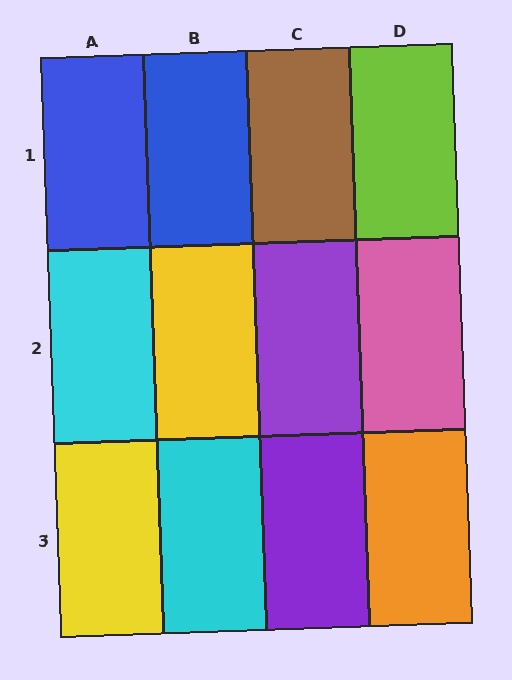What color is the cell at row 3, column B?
Cyan.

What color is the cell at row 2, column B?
Yellow.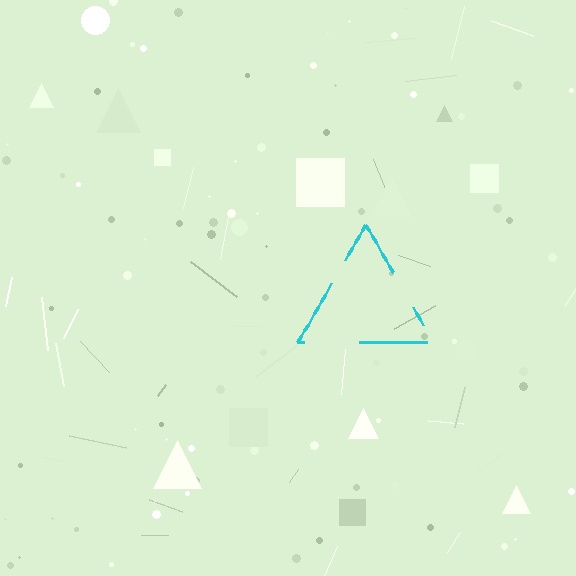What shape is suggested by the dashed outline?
The dashed outline suggests a triangle.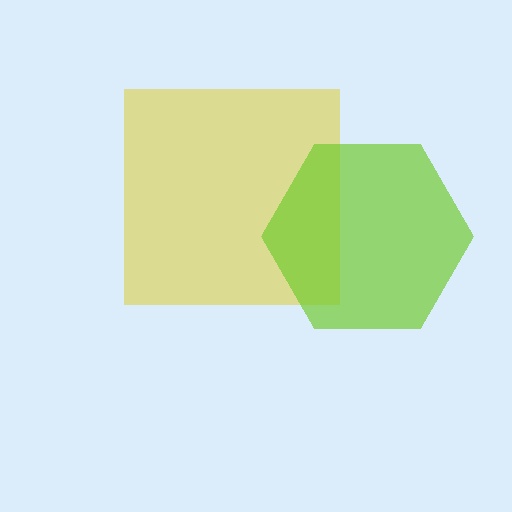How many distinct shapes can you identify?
There are 2 distinct shapes: a yellow square, a lime hexagon.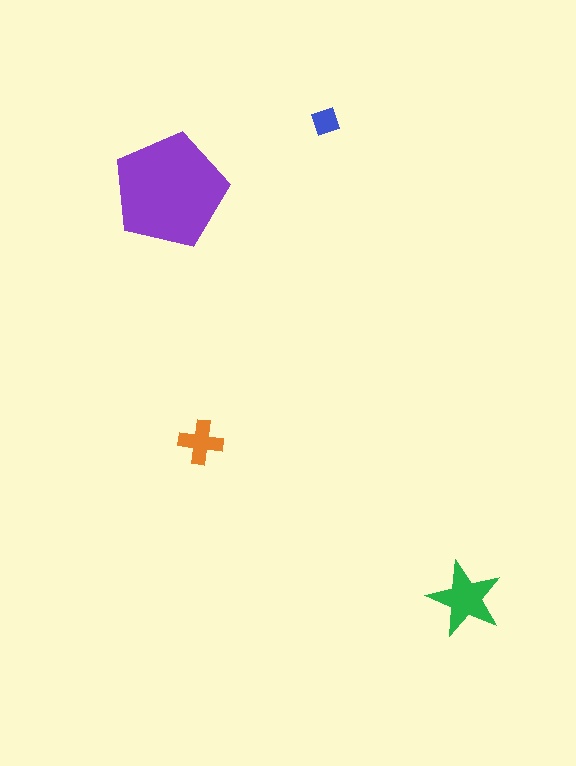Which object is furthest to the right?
The green star is rightmost.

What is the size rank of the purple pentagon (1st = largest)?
1st.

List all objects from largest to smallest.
The purple pentagon, the green star, the orange cross, the blue diamond.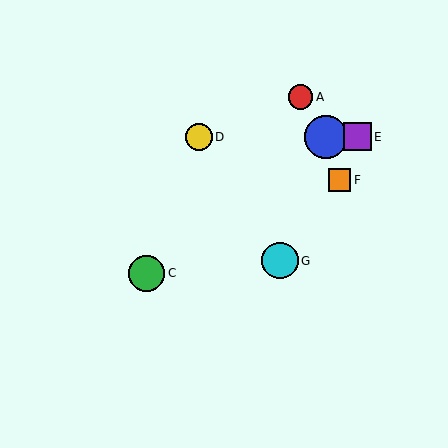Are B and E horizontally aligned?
Yes, both are at y≈137.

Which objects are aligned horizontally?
Objects B, D, E are aligned horizontally.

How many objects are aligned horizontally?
3 objects (B, D, E) are aligned horizontally.